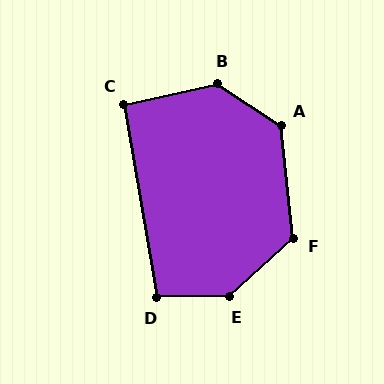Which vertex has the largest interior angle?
E, at approximately 138 degrees.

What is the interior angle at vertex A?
Approximately 129 degrees (obtuse).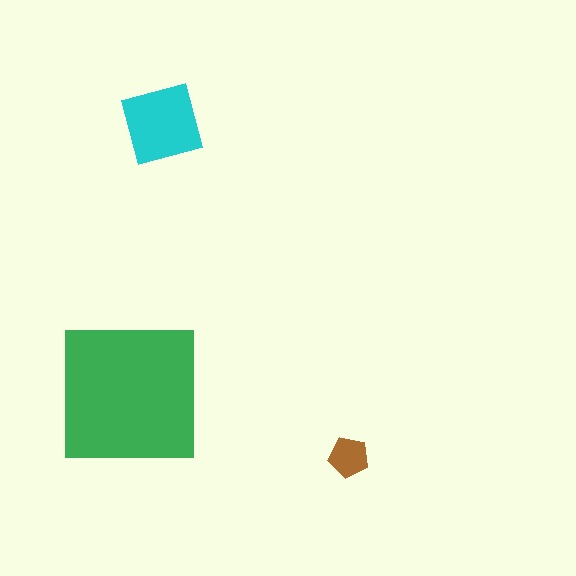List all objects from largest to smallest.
The green square, the cyan diamond, the brown pentagon.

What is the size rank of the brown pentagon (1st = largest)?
3rd.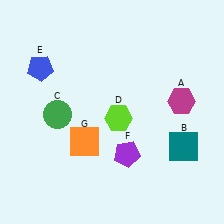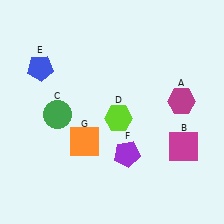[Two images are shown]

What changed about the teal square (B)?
In Image 1, B is teal. In Image 2, it changed to magenta.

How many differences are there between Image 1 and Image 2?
There is 1 difference between the two images.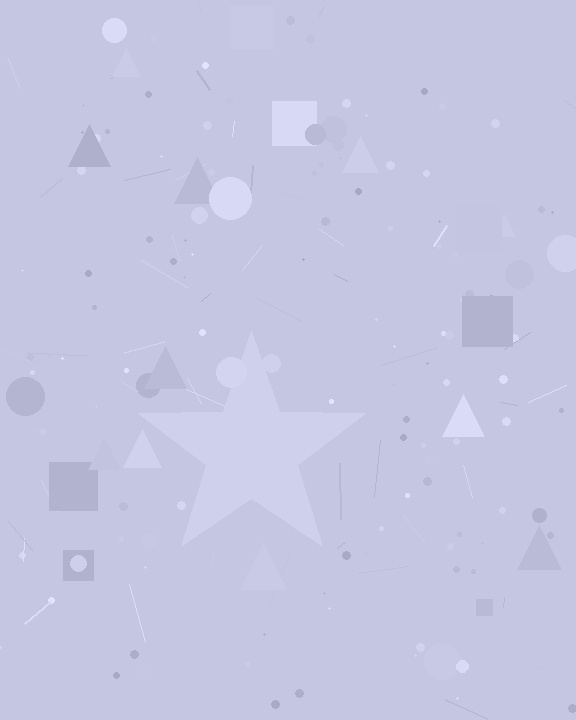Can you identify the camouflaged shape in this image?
The camouflaged shape is a star.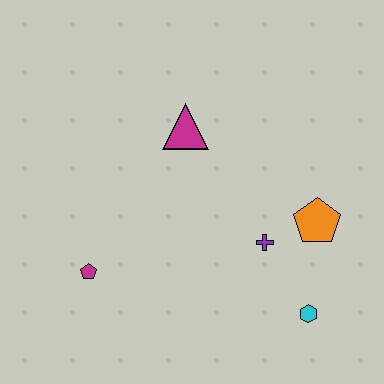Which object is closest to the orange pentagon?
The purple cross is closest to the orange pentagon.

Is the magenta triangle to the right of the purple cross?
No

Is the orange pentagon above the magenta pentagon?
Yes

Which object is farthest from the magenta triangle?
The cyan hexagon is farthest from the magenta triangle.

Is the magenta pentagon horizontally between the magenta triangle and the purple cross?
No